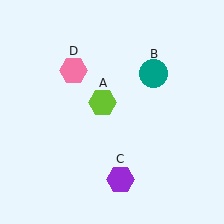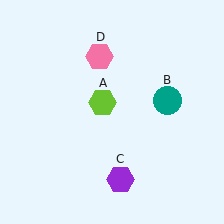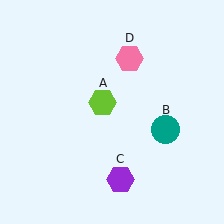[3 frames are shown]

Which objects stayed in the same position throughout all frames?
Lime hexagon (object A) and purple hexagon (object C) remained stationary.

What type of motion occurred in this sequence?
The teal circle (object B), pink hexagon (object D) rotated clockwise around the center of the scene.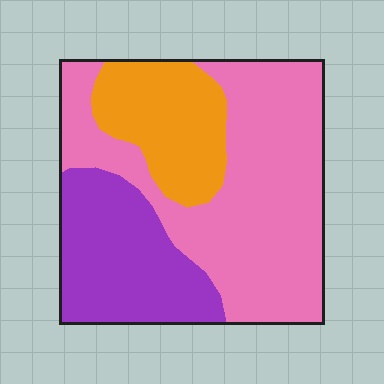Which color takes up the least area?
Orange, at roughly 20%.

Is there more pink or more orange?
Pink.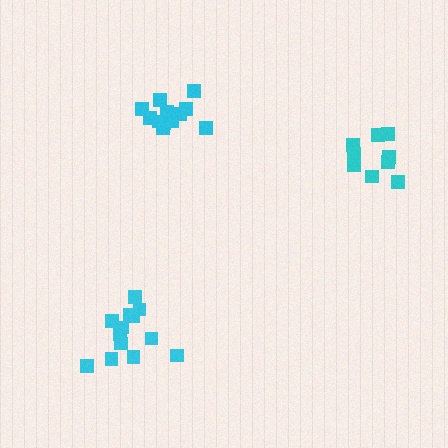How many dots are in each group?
Group 1: 13 dots, Group 2: 9 dots, Group 3: 12 dots (34 total).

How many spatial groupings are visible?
There are 3 spatial groupings.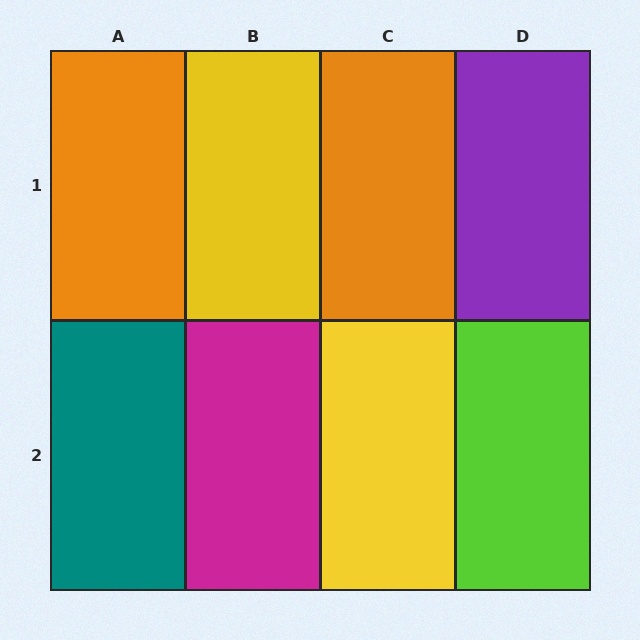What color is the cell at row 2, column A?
Teal.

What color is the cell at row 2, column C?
Yellow.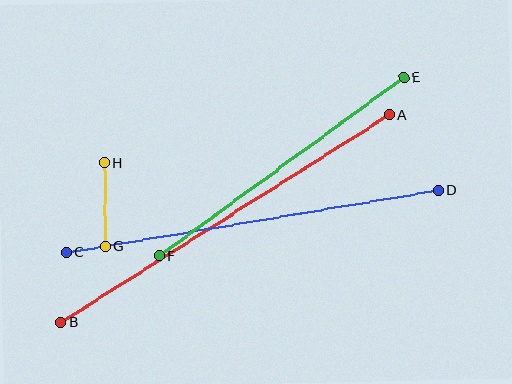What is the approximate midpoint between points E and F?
The midpoint is at approximately (282, 167) pixels.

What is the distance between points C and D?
The distance is approximately 377 pixels.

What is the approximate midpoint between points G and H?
The midpoint is at approximately (105, 205) pixels.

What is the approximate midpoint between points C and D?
The midpoint is at approximately (252, 221) pixels.